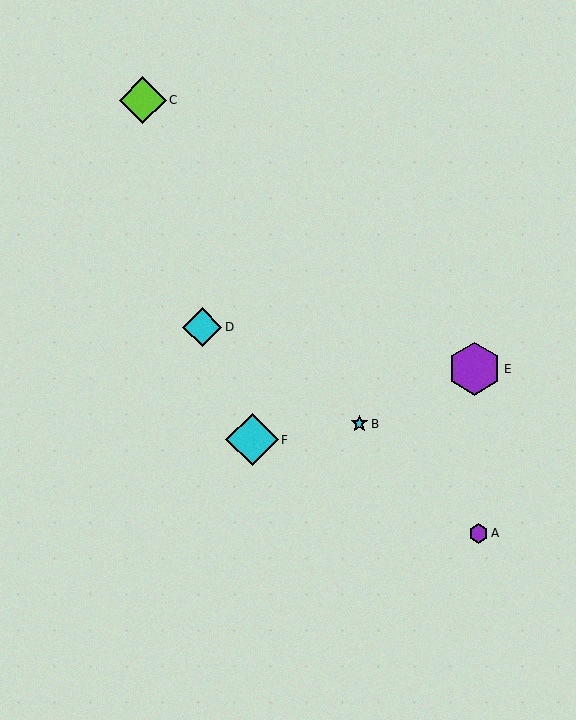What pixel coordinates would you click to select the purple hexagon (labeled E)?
Click at (474, 369) to select the purple hexagon E.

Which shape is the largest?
The purple hexagon (labeled E) is the largest.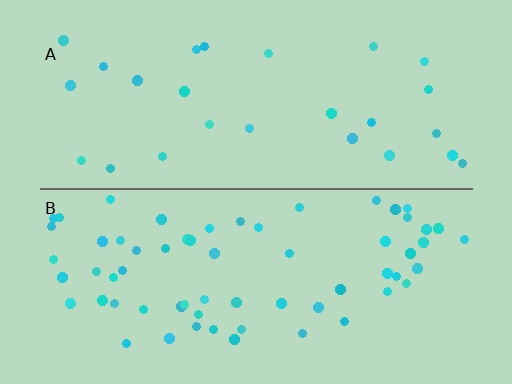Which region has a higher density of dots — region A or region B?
B (the bottom).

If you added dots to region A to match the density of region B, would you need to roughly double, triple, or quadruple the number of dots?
Approximately double.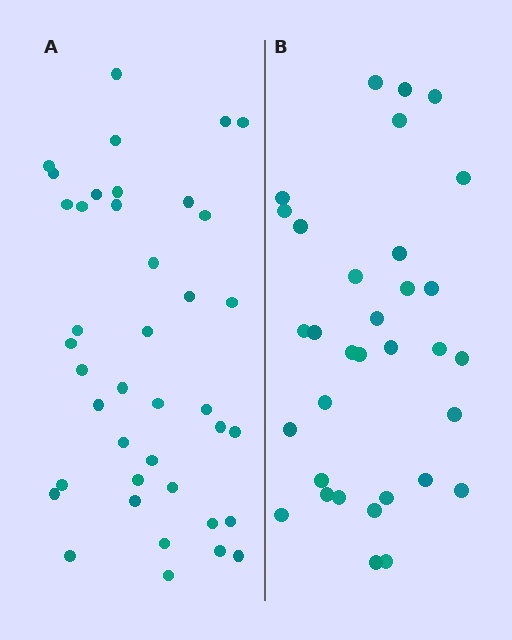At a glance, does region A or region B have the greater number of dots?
Region A (the left region) has more dots.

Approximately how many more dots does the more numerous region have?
Region A has roughly 8 or so more dots than region B.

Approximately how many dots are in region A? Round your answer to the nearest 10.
About 40 dots.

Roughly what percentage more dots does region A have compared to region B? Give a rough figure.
About 20% more.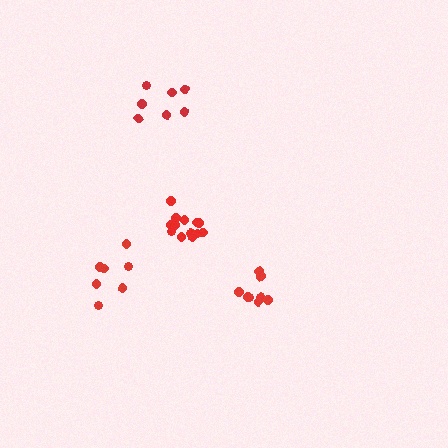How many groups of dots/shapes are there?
There are 4 groups.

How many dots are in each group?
Group 1: 7 dots, Group 2: 8 dots, Group 3: 13 dots, Group 4: 7 dots (35 total).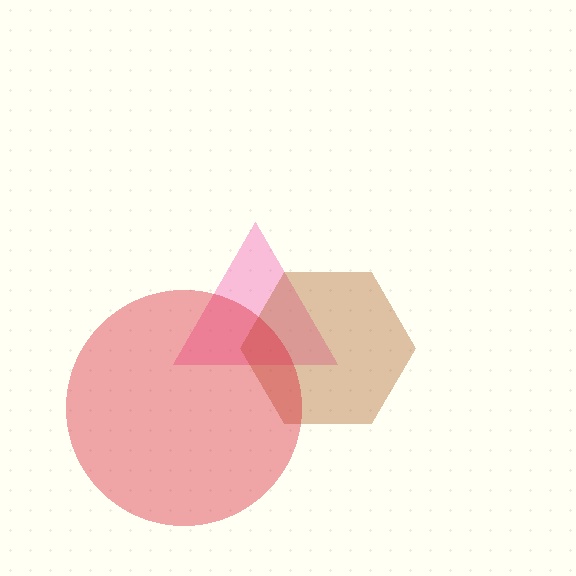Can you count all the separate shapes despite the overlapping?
Yes, there are 3 separate shapes.